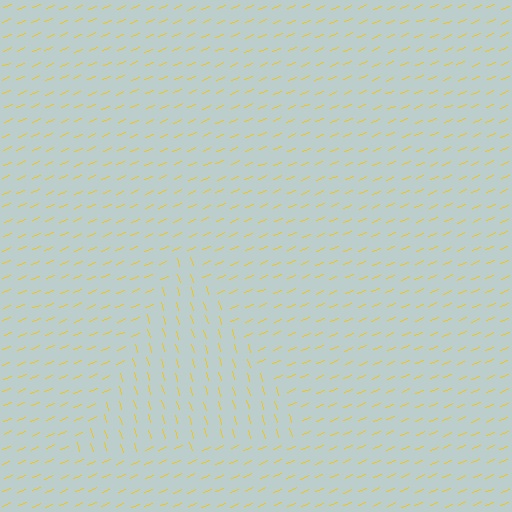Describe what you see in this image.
The image is filled with small yellow line segments. A triangle region in the image has lines oriented differently from the surrounding lines, creating a visible texture boundary.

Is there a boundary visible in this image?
Yes, there is a texture boundary formed by a change in line orientation.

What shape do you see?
I see a triangle.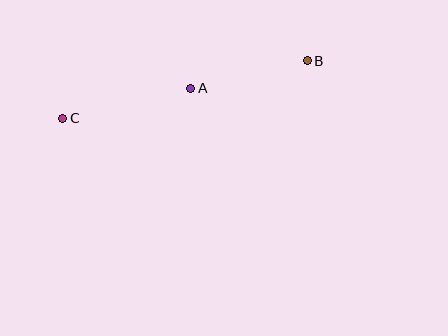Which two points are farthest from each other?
Points B and C are farthest from each other.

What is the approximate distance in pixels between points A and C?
The distance between A and C is approximately 131 pixels.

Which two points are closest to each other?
Points A and B are closest to each other.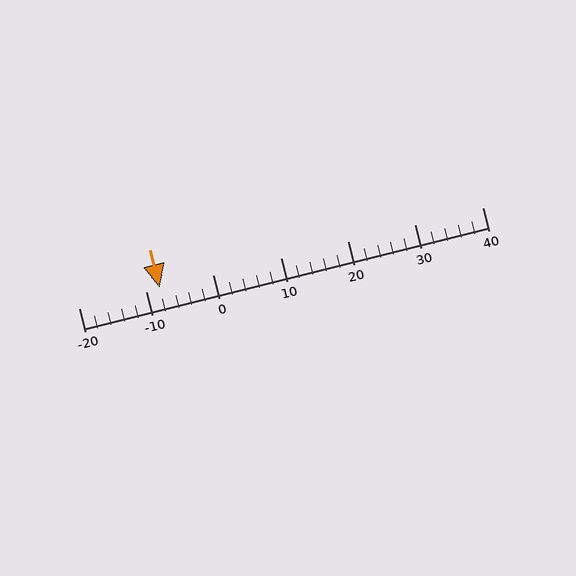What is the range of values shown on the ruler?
The ruler shows values from -20 to 40.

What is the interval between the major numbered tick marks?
The major tick marks are spaced 10 units apart.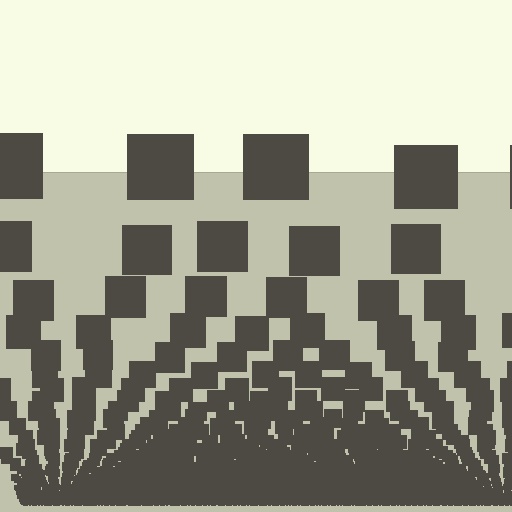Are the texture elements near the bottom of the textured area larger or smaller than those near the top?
Smaller. The gradient is inverted — elements near the bottom are smaller and denser.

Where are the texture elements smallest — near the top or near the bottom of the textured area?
Near the bottom.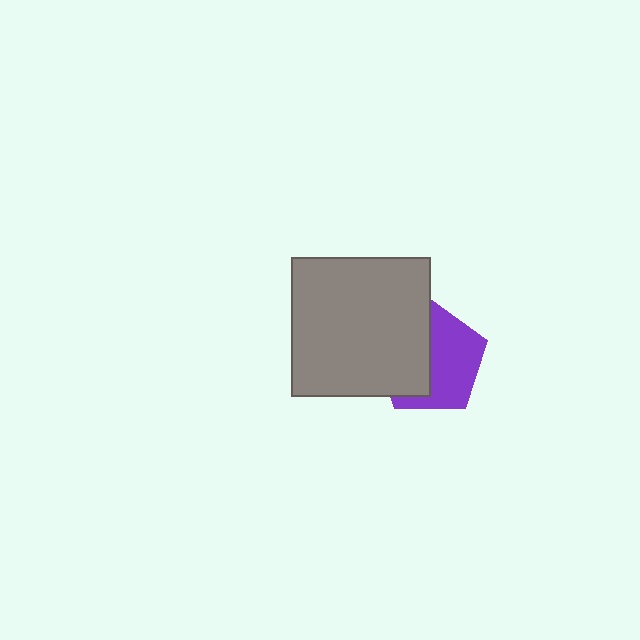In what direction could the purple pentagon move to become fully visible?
The purple pentagon could move right. That would shift it out from behind the gray square entirely.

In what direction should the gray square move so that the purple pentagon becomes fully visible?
The gray square should move left. That is the shortest direction to clear the overlap and leave the purple pentagon fully visible.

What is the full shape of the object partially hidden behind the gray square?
The partially hidden object is a purple pentagon.